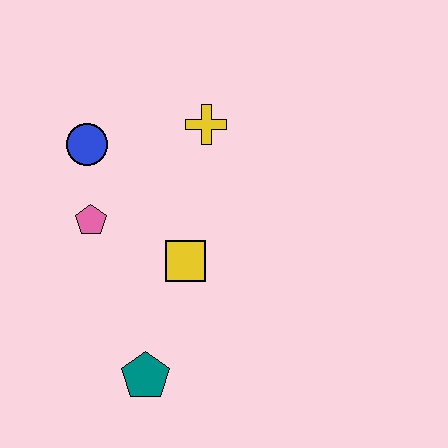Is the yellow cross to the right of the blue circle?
Yes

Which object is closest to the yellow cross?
The blue circle is closest to the yellow cross.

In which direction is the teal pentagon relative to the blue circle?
The teal pentagon is below the blue circle.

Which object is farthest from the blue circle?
The teal pentagon is farthest from the blue circle.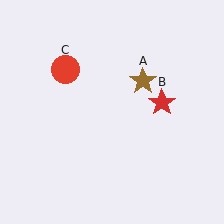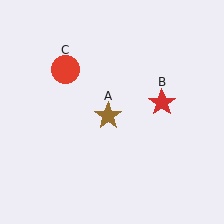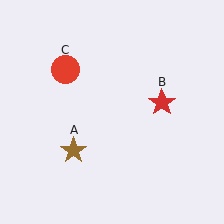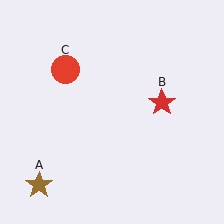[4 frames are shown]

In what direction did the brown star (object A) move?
The brown star (object A) moved down and to the left.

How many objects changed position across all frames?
1 object changed position: brown star (object A).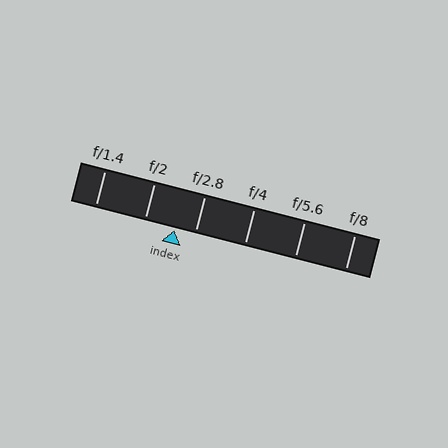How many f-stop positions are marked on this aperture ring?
There are 6 f-stop positions marked.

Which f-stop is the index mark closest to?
The index mark is closest to f/2.8.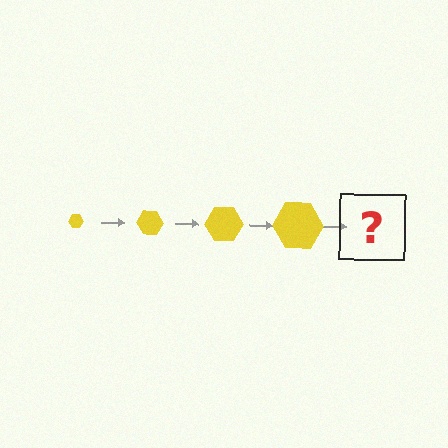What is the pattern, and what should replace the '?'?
The pattern is that the hexagon gets progressively larger each step. The '?' should be a yellow hexagon, larger than the previous one.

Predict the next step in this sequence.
The next step is a yellow hexagon, larger than the previous one.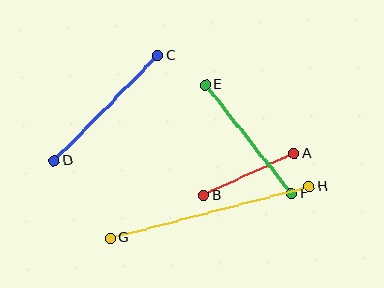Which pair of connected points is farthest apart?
Points G and H are farthest apart.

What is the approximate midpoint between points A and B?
The midpoint is at approximately (249, 174) pixels.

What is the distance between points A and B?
The distance is approximately 100 pixels.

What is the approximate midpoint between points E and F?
The midpoint is at approximately (248, 139) pixels.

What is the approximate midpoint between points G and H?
The midpoint is at approximately (210, 212) pixels.